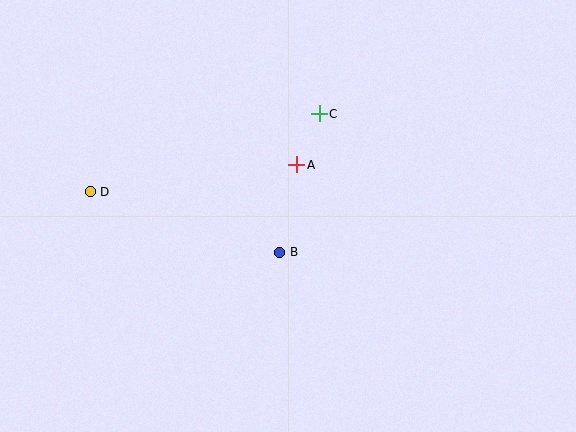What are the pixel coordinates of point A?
Point A is at (297, 165).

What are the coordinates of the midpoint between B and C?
The midpoint between B and C is at (299, 183).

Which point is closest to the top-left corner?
Point D is closest to the top-left corner.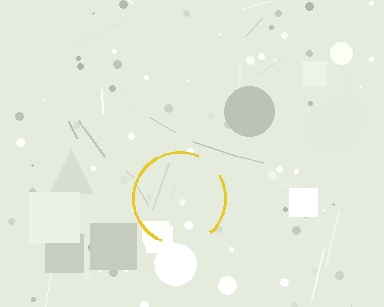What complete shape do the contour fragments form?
The contour fragments form a circle.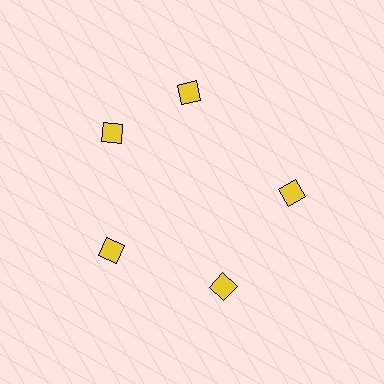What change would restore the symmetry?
The symmetry would be restored by rotating it back into even spacing with its neighbors so that all 5 diamonds sit at equal angles and equal distance from the center.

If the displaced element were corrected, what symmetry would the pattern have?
It would have 5-fold rotational symmetry — the pattern would map onto itself every 72 degrees.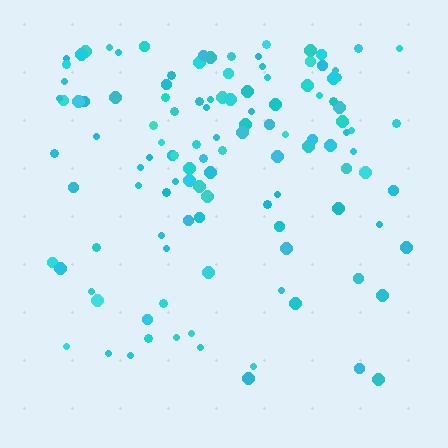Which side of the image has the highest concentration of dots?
The top.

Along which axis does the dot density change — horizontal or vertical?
Vertical.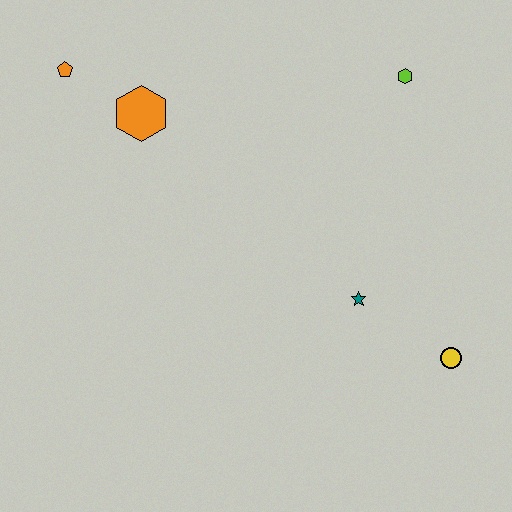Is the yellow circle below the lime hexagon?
Yes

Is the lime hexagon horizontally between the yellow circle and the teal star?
Yes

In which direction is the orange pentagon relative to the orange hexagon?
The orange pentagon is to the left of the orange hexagon.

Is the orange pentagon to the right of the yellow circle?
No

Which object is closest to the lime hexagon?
The teal star is closest to the lime hexagon.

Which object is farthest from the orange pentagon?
The yellow circle is farthest from the orange pentagon.